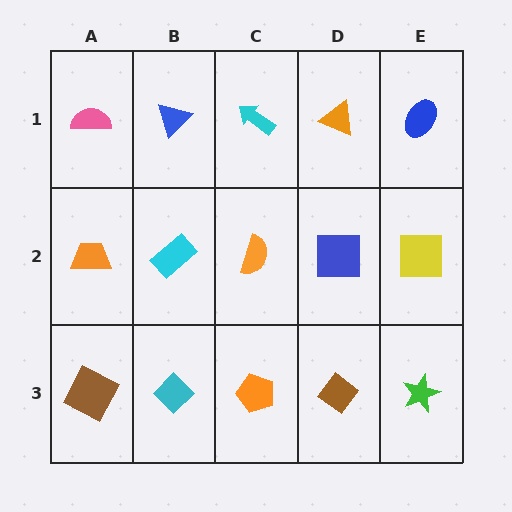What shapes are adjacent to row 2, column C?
A cyan arrow (row 1, column C), an orange pentagon (row 3, column C), a cyan rectangle (row 2, column B), a blue square (row 2, column D).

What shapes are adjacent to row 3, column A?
An orange trapezoid (row 2, column A), a cyan diamond (row 3, column B).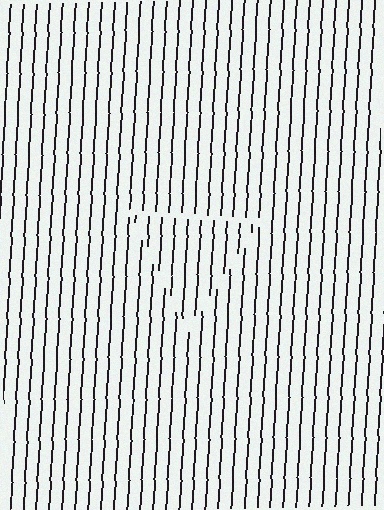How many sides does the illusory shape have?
3 sides — the line-ends trace a triangle.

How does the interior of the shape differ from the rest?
The interior of the shape contains the same grating, shifted by half a period — the contour is defined by the phase discontinuity where line-ends from the inner and outer gratings abut.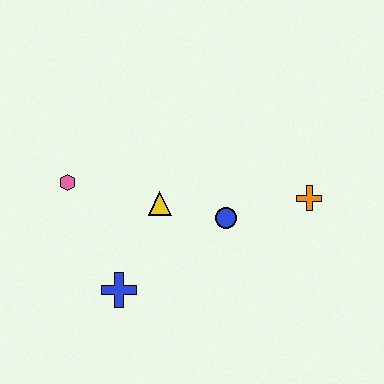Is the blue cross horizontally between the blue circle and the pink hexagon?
Yes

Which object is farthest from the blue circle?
The pink hexagon is farthest from the blue circle.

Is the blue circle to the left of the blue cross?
No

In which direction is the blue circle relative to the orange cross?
The blue circle is to the left of the orange cross.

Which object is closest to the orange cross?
The blue circle is closest to the orange cross.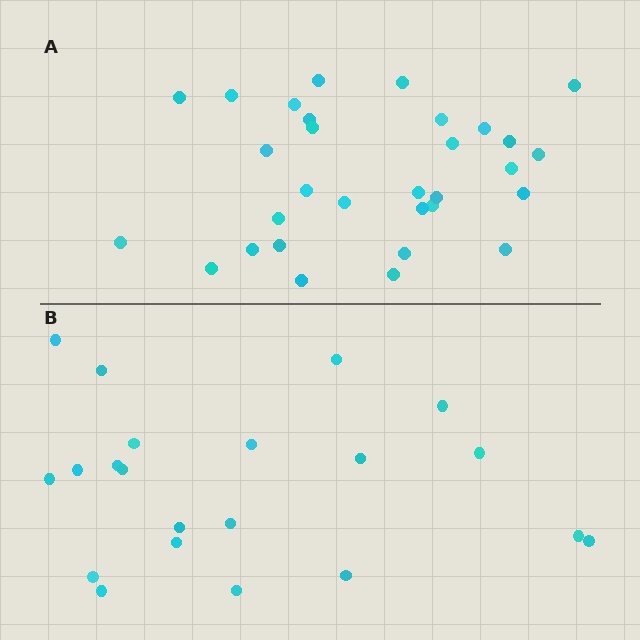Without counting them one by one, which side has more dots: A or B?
Region A (the top region) has more dots.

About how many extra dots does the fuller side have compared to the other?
Region A has roughly 10 or so more dots than region B.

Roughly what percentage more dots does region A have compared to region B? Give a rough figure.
About 50% more.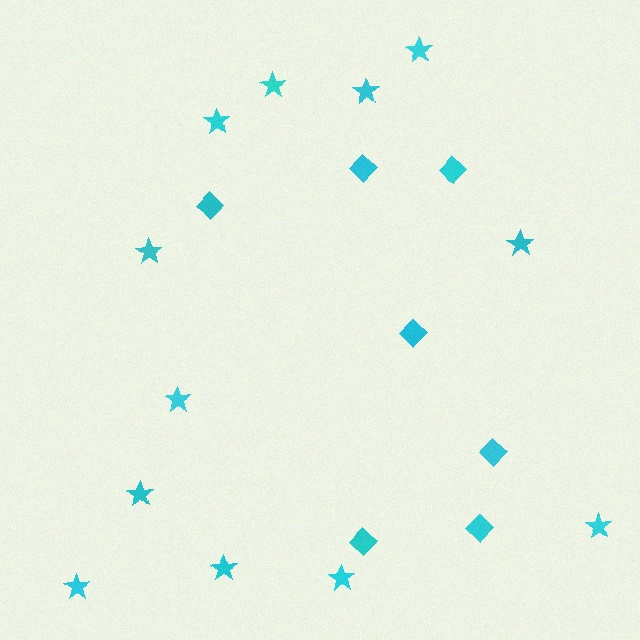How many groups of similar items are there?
There are 2 groups: one group of diamonds (7) and one group of stars (12).